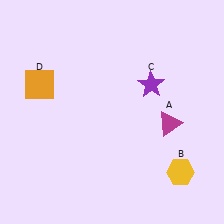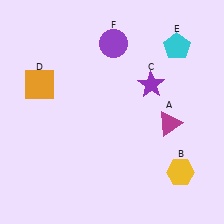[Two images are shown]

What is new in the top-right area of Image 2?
A purple circle (F) was added in the top-right area of Image 2.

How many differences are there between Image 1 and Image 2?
There are 2 differences between the two images.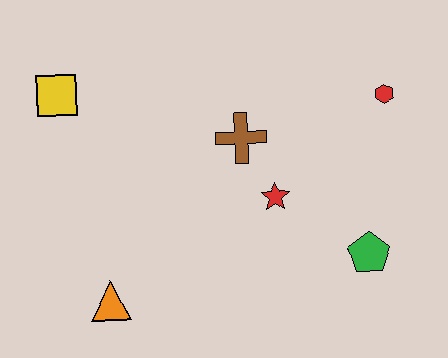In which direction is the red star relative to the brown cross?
The red star is below the brown cross.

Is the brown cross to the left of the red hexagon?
Yes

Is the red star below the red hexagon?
Yes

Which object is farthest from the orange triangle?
The red hexagon is farthest from the orange triangle.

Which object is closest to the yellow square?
The brown cross is closest to the yellow square.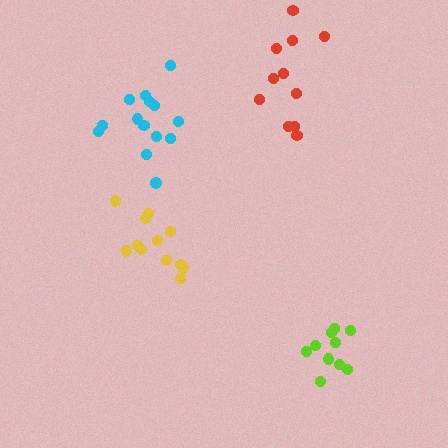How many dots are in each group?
Group 1: 12 dots, Group 2: 10 dots, Group 3: 14 dots, Group 4: 11 dots (47 total).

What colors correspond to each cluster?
The clusters are colored: yellow, lime, cyan, red.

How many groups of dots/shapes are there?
There are 4 groups.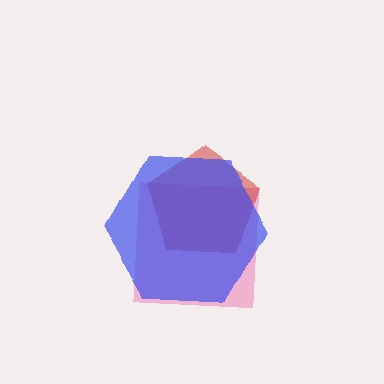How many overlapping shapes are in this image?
There are 3 overlapping shapes in the image.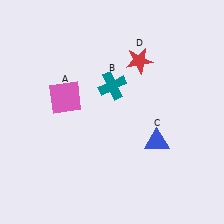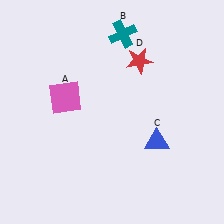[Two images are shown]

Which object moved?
The teal cross (B) moved up.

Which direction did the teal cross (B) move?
The teal cross (B) moved up.